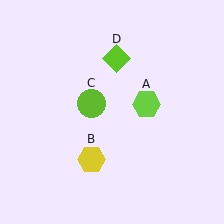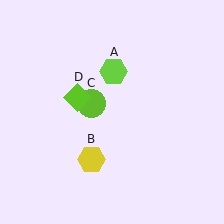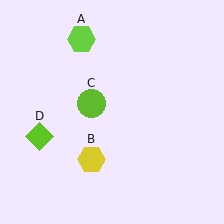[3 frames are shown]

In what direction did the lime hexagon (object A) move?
The lime hexagon (object A) moved up and to the left.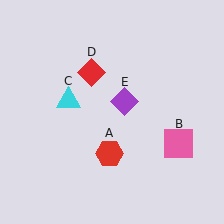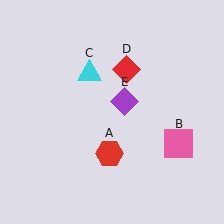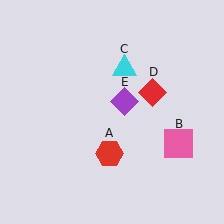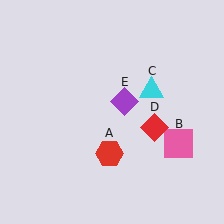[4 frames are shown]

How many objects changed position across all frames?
2 objects changed position: cyan triangle (object C), red diamond (object D).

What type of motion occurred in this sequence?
The cyan triangle (object C), red diamond (object D) rotated clockwise around the center of the scene.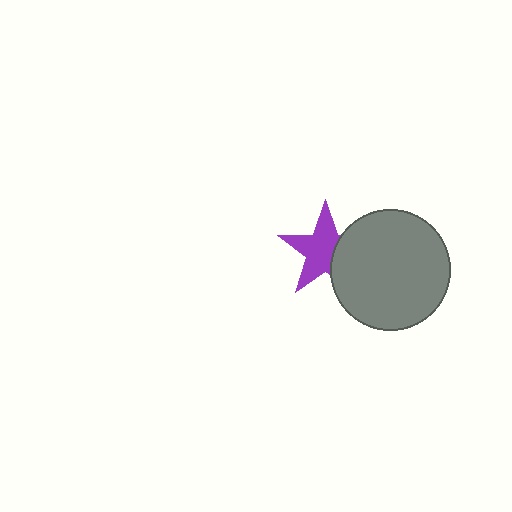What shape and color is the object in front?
The object in front is a gray circle.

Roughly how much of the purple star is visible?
Most of it is visible (roughly 66%).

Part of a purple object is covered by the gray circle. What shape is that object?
It is a star.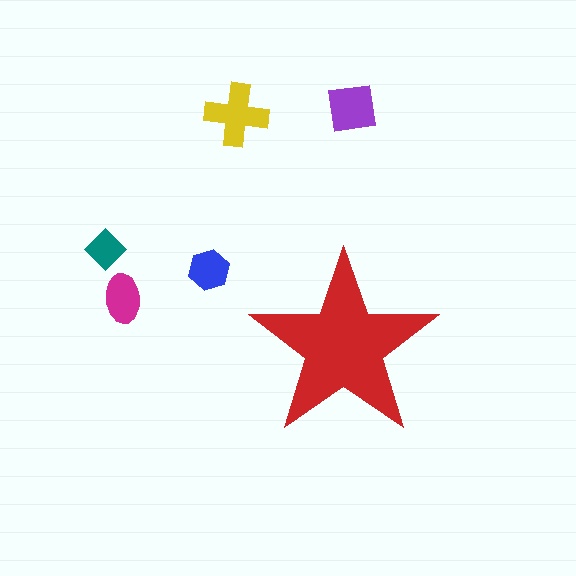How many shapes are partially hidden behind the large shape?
0 shapes are partially hidden.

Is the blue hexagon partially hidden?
No, the blue hexagon is fully visible.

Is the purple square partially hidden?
No, the purple square is fully visible.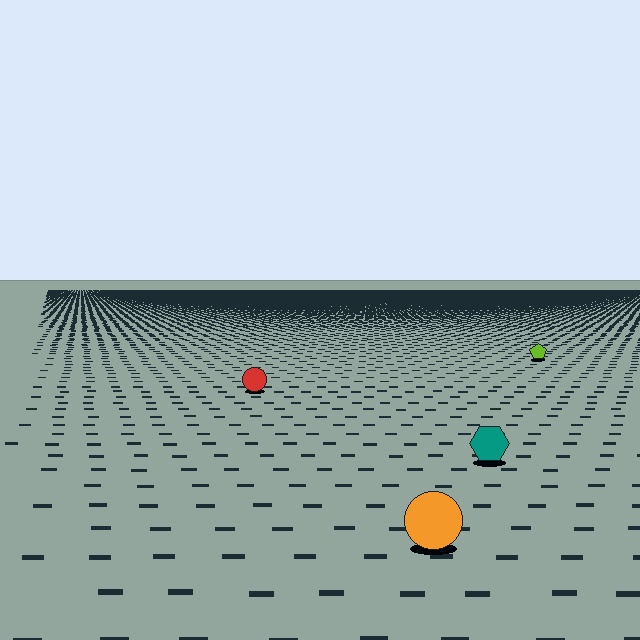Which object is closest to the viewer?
The orange circle is closest. The texture marks near it are larger and more spread out.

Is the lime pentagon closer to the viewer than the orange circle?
No. The orange circle is closer — you can tell from the texture gradient: the ground texture is coarser near it.